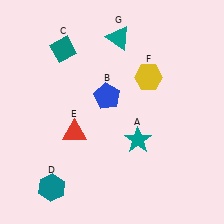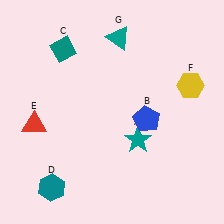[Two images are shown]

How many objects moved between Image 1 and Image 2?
3 objects moved between the two images.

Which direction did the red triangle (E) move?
The red triangle (E) moved left.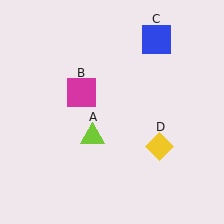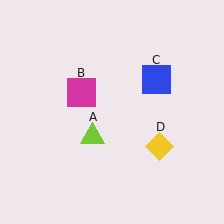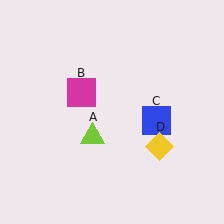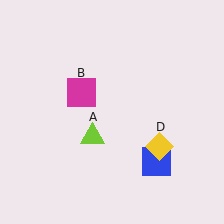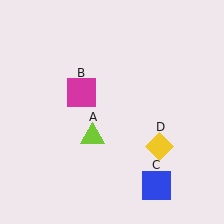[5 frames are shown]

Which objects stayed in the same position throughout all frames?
Lime triangle (object A) and magenta square (object B) and yellow diamond (object D) remained stationary.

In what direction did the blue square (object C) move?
The blue square (object C) moved down.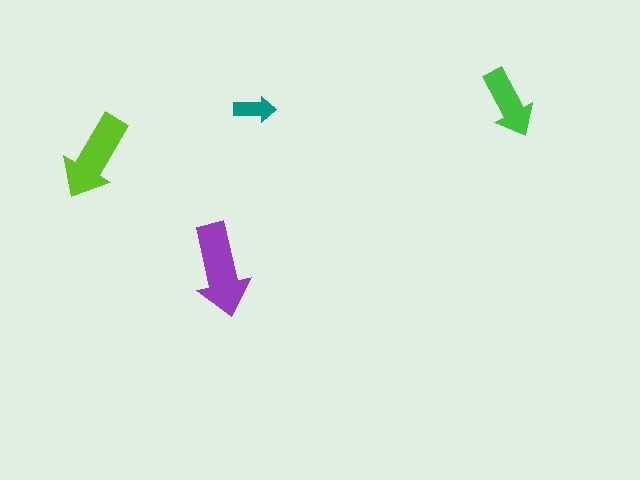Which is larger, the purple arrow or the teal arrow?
The purple one.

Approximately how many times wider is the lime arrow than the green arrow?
About 1.5 times wider.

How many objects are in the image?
There are 4 objects in the image.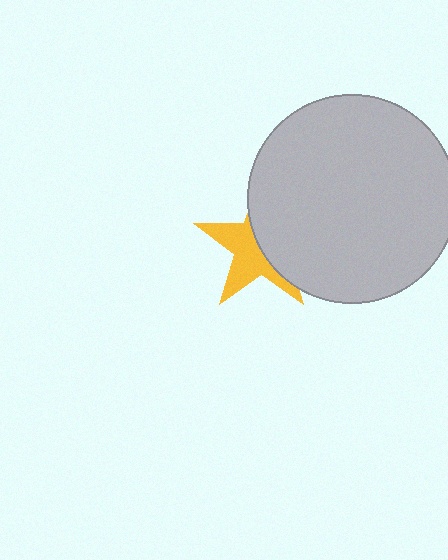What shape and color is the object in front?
The object in front is a light gray circle.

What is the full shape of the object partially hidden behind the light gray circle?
The partially hidden object is a yellow star.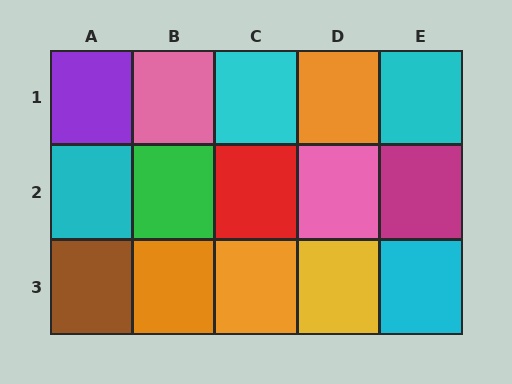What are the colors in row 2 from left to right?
Cyan, green, red, pink, magenta.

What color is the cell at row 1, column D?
Orange.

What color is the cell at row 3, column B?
Orange.